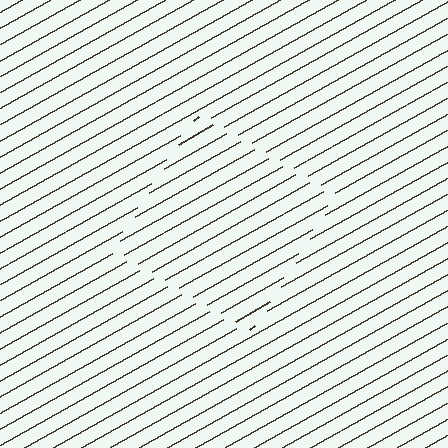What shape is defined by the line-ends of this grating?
An illusory square. The interior of the shape contains the same grating, shifted by half a period — the contour is defined by the phase discontinuity where line-ends from the inner and outer gratings abut.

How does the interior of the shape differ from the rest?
The interior of the shape contains the same grating, shifted by half a period — the contour is defined by the phase discontinuity where line-ends from the inner and outer gratings abut.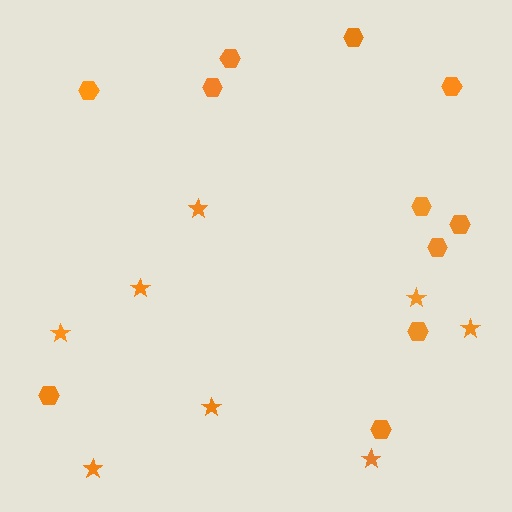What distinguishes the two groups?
There are 2 groups: one group of hexagons (11) and one group of stars (8).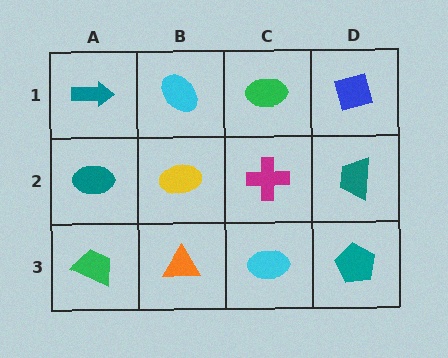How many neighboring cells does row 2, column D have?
3.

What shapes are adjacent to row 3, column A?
A teal ellipse (row 2, column A), an orange triangle (row 3, column B).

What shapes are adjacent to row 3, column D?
A teal trapezoid (row 2, column D), a cyan ellipse (row 3, column C).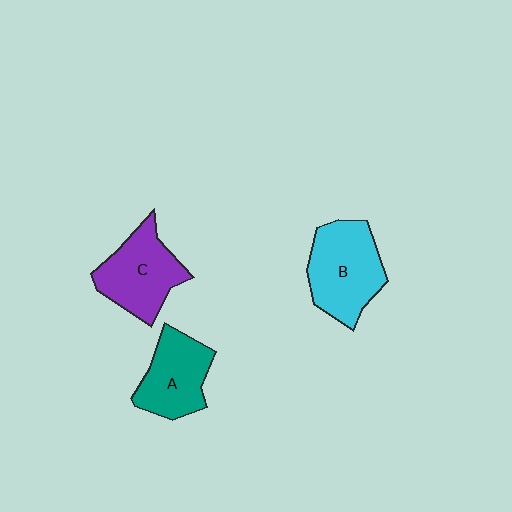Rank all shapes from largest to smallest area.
From largest to smallest: B (cyan), C (purple), A (teal).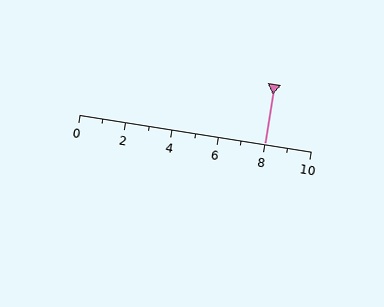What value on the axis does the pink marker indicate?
The marker indicates approximately 8.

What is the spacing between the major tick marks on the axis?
The major ticks are spaced 2 apart.